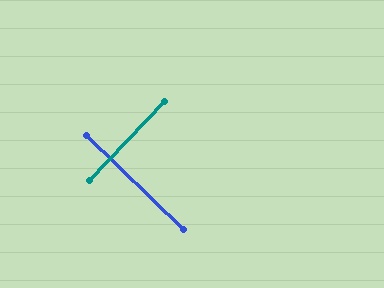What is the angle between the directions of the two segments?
Approximately 89 degrees.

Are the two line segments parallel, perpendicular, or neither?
Perpendicular — they meet at approximately 89°.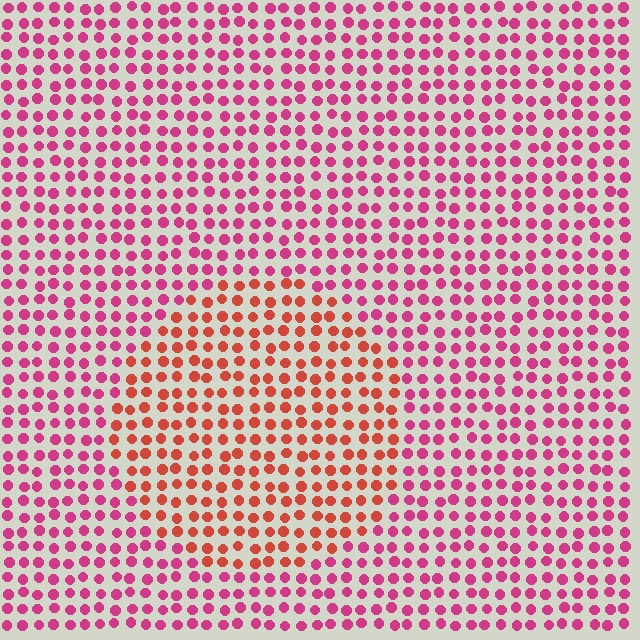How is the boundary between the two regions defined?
The boundary is defined purely by a slight shift in hue (about 37 degrees). Spacing, size, and orientation are identical on both sides.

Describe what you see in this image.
The image is filled with small magenta elements in a uniform arrangement. A circle-shaped region is visible where the elements are tinted to a slightly different hue, forming a subtle color boundary.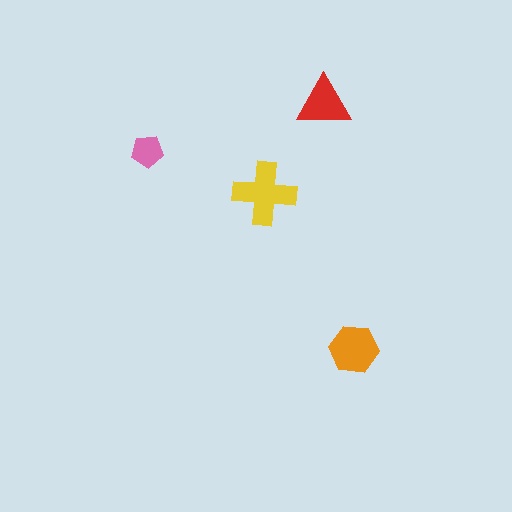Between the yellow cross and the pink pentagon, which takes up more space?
The yellow cross.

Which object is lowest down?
The orange hexagon is bottommost.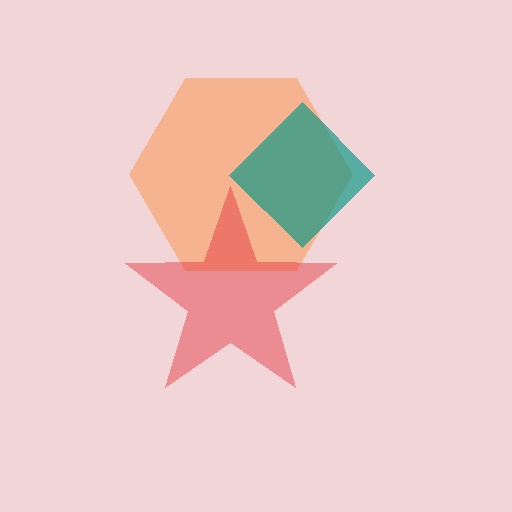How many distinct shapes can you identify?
There are 3 distinct shapes: an orange hexagon, a red star, a teal diamond.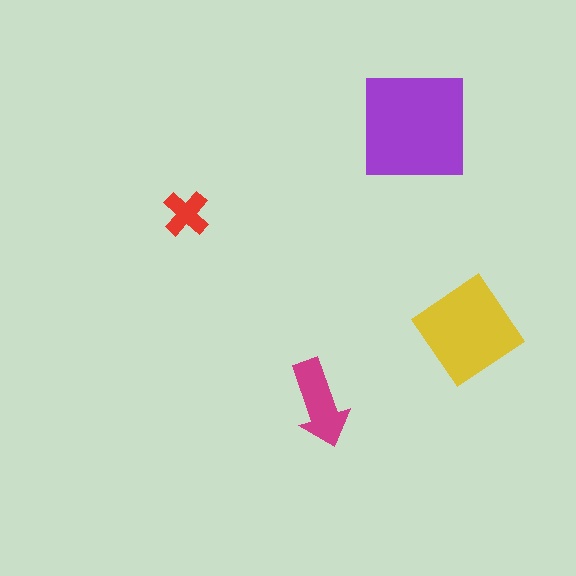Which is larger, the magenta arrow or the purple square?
The purple square.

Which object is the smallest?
The red cross.